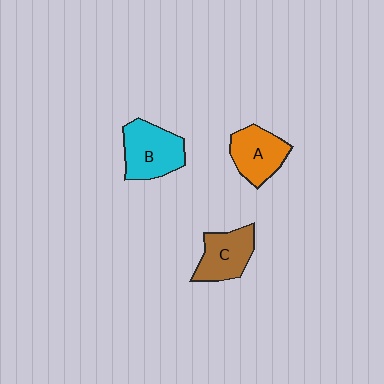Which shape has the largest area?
Shape B (cyan).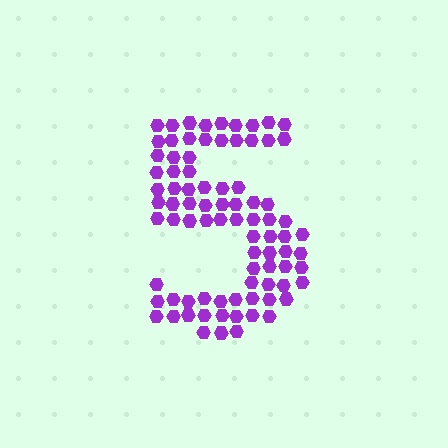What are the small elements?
The small elements are hexagons.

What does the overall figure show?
The overall figure shows the digit 5.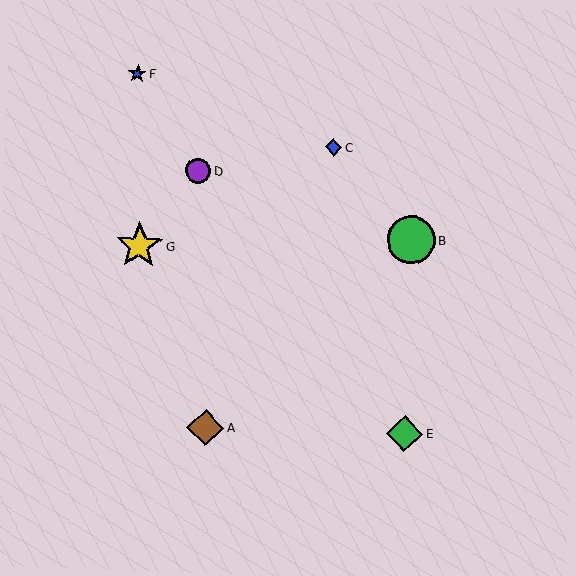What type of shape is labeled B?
Shape B is a green circle.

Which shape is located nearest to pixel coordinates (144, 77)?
The blue star (labeled F) at (137, 73) is nearest to that location.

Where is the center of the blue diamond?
The center of the blue diamond is at (333, 147).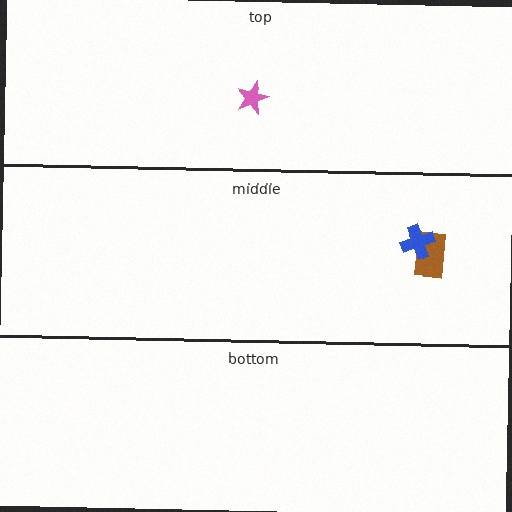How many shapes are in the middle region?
2.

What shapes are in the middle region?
The brown rectangle, the blue cross.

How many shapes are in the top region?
1.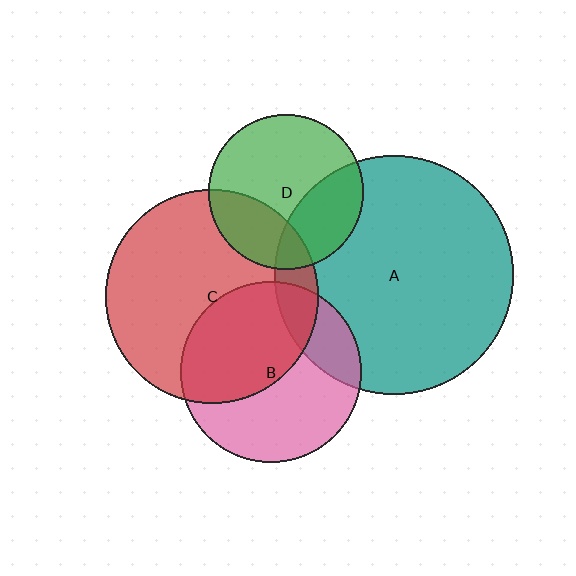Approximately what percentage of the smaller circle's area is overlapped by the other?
Approximately 30%.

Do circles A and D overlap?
Yes.